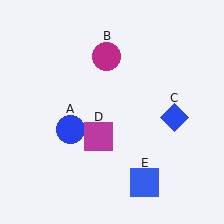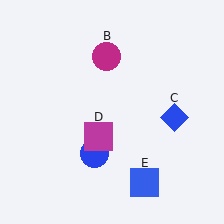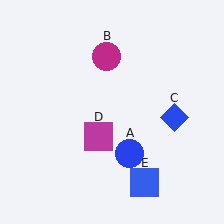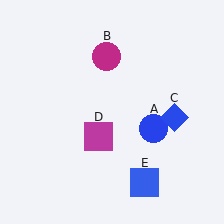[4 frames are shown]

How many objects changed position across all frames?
1 object changed position: blue circle (object A).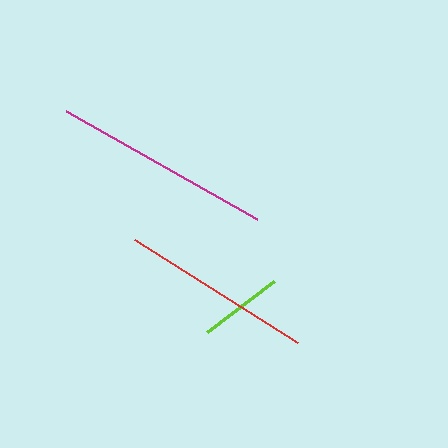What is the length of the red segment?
The red segment is approximately 193 pixels long.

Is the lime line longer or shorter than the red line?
The red line is longer than the lime line.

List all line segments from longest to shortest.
From longest to shortest: magenta, red, lime.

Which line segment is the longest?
The magenta line is the longest at approximately 220 pixels.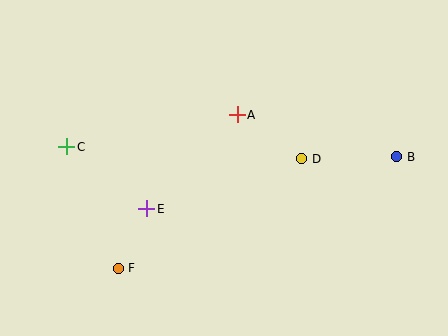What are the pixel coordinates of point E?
Point E is at (147, 209).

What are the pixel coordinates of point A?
Point A is at (237, 115).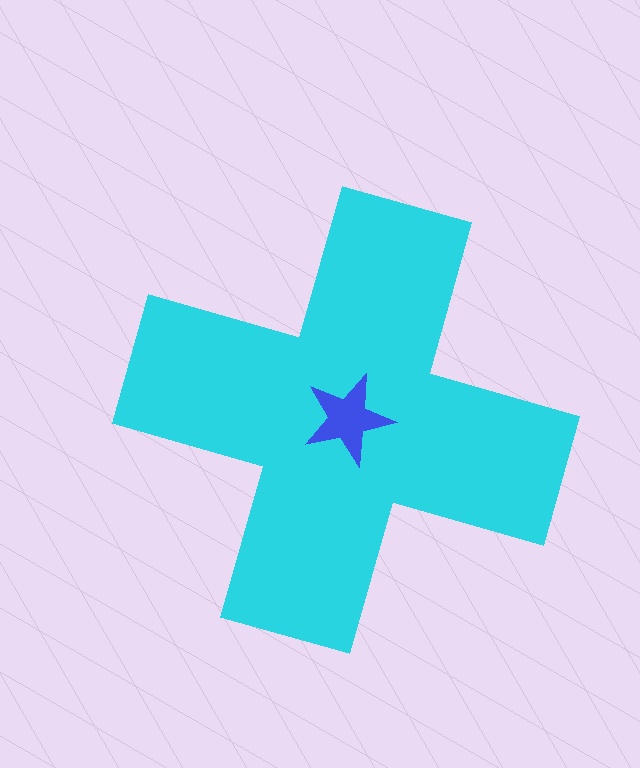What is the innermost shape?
The blue star.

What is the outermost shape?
The cyan cross.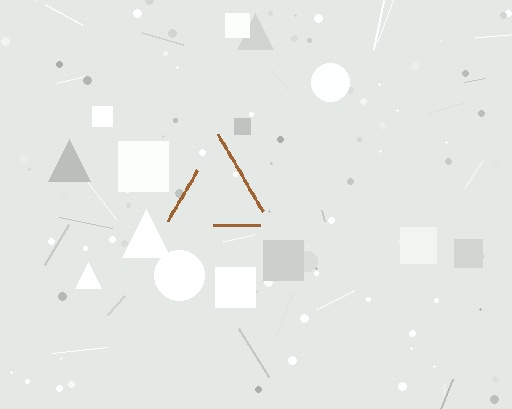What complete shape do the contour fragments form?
The contour fragments form a triangle.